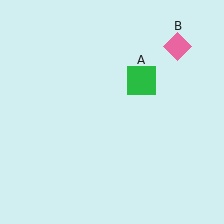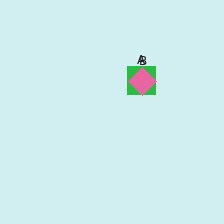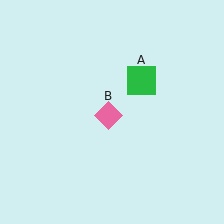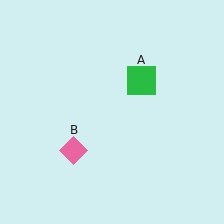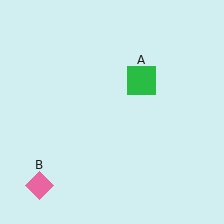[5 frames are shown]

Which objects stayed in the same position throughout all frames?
Green square (object A) remained stationary.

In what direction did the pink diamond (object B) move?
The pink diamond (object B) moved down and to the left.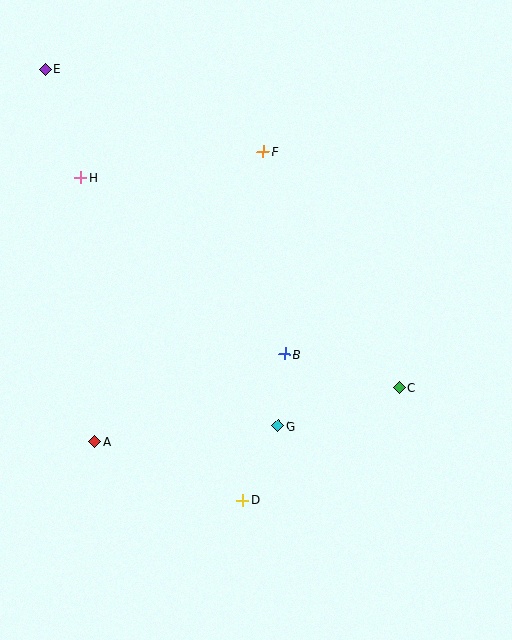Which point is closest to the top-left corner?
Point E is closest to the top-left corner.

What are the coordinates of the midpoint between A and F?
The midpoint between A and F is at (179, 297).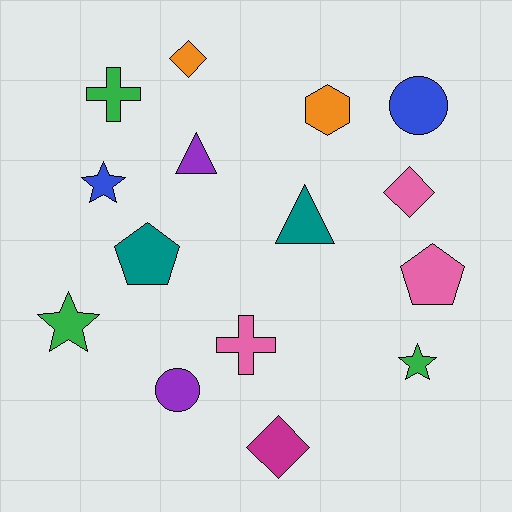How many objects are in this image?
There are 15 objects.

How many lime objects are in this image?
There are no lime objects.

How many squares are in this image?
There are no squares.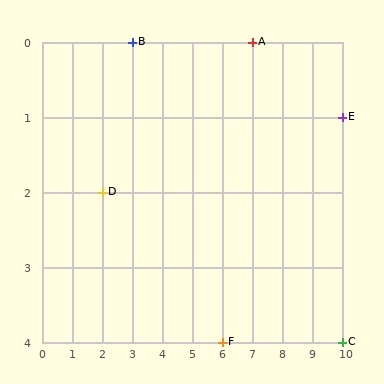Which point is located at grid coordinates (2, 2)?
Point D is at (2, 2).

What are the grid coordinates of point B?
Point B is at grid coordinates (3, 0).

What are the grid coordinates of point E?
Point E is at grid coordinates (10, 1).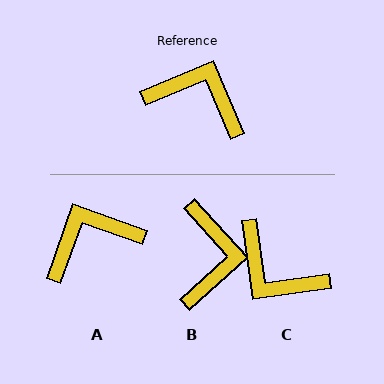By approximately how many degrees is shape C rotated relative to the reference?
Approximately 165 degrees counter-clockwise.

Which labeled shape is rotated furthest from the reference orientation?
C, about 165 degrees away.